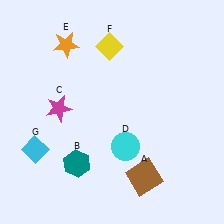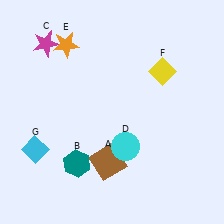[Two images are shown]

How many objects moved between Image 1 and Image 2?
3 objects moved between the two images.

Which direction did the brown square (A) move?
The brown square (A) moved left.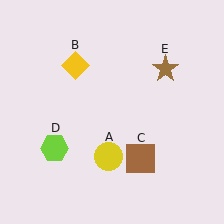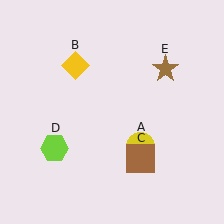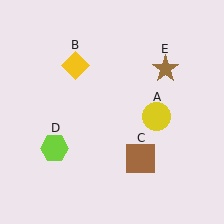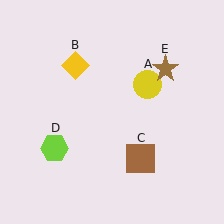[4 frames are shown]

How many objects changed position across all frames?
1 object changed position: yellow circle (object A).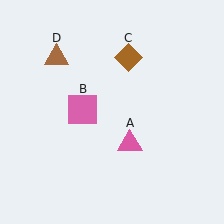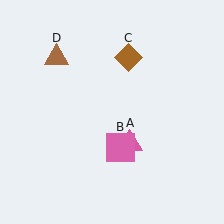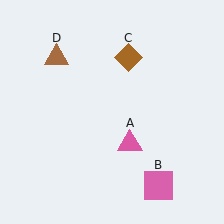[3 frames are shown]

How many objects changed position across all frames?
1 object changed position: pink square (object B).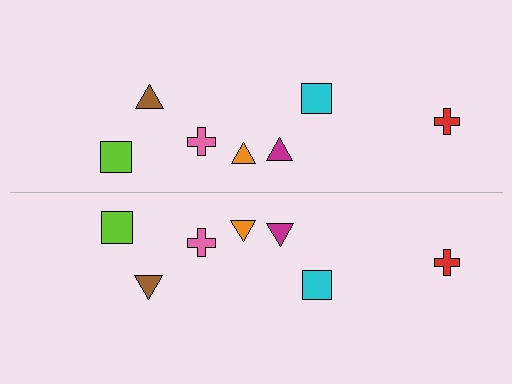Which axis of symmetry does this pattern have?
The pattern has a horizontal axis of symmetry running through the center of the image.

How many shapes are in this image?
There are 14 shapes in this image.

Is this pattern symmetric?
Yes, this pattern has bilateral (reflection) symmetry.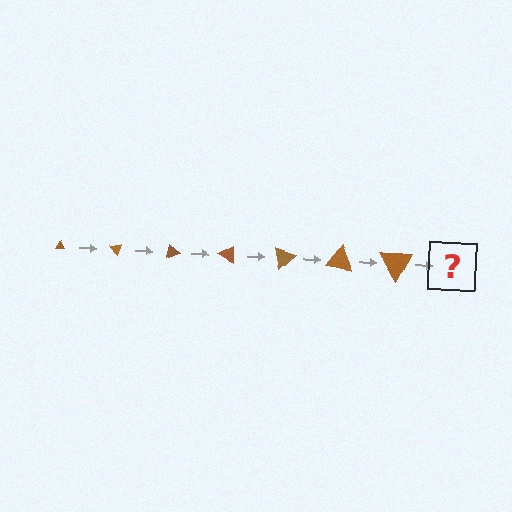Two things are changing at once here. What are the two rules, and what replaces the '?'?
The two rules are that the triangle grows larger each step and it rotates 50 degrees each step. The '?' should be a triangle, larger than the previous one and rotated 350 degrees from the start.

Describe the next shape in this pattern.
It should be a triangle, larger than the previous one and rotated 350 degrees from the start.